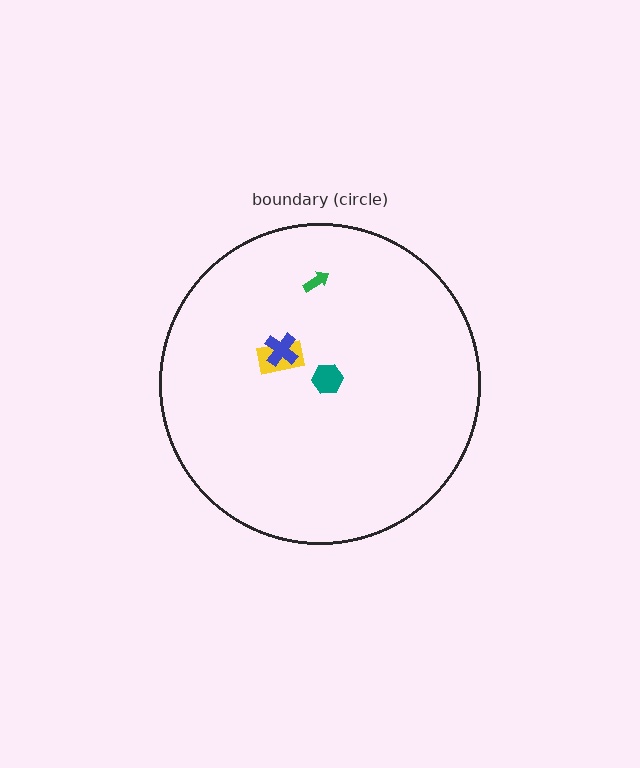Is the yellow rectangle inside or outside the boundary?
Inside.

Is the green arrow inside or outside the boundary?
Inside.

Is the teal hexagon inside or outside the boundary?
Inside.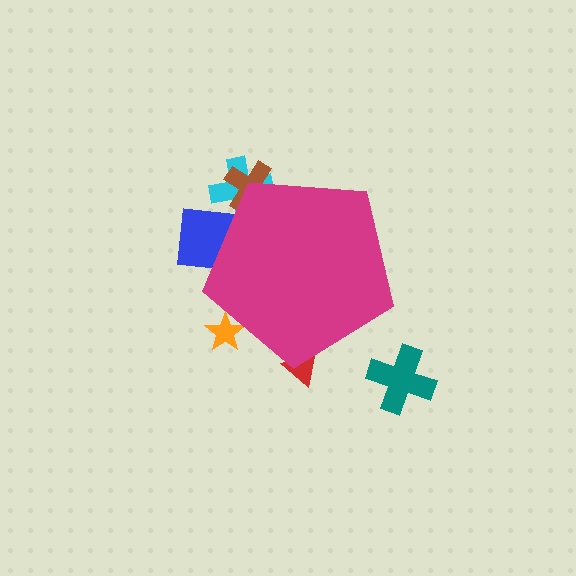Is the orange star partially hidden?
Yes, the orange star is partially hidden behind the magenta pentagon.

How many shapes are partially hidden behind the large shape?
5 shapes are partially hidden.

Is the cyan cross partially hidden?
Yes, the cyan cross is partially hidden behind the magenta pentagon.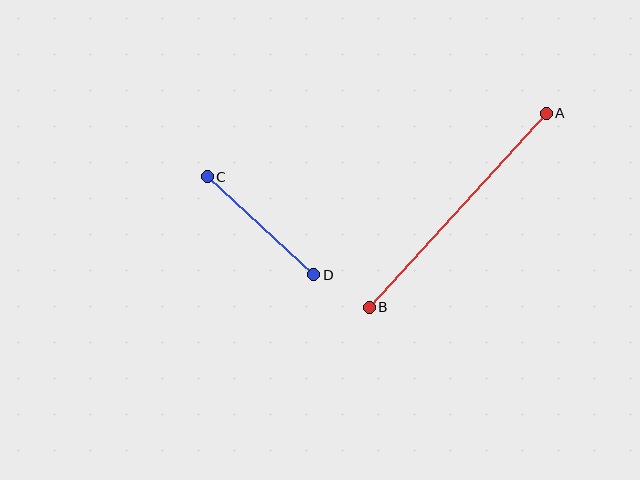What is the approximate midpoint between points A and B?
The midpoint is at approximately (458, 210) pixels.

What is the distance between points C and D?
The distance is approximately 145 pixels.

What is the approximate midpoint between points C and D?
The midpoint is at approximately (261, 226) pixels.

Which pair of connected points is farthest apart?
Points A and B are farthest apart.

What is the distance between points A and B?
The distance is approximately 263 pixels.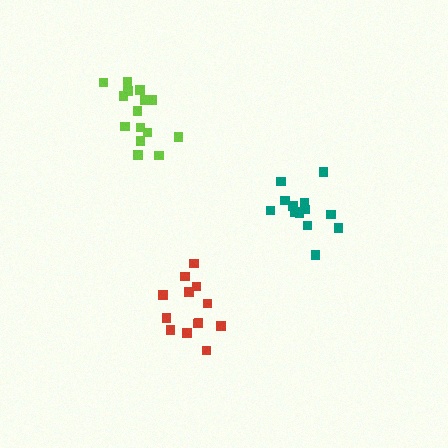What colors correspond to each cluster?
The clusters are colored: lime, teal, red.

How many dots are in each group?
Group 1: 15 dots, Group 2: 14 dots, Group 3: 13 dots (42 total).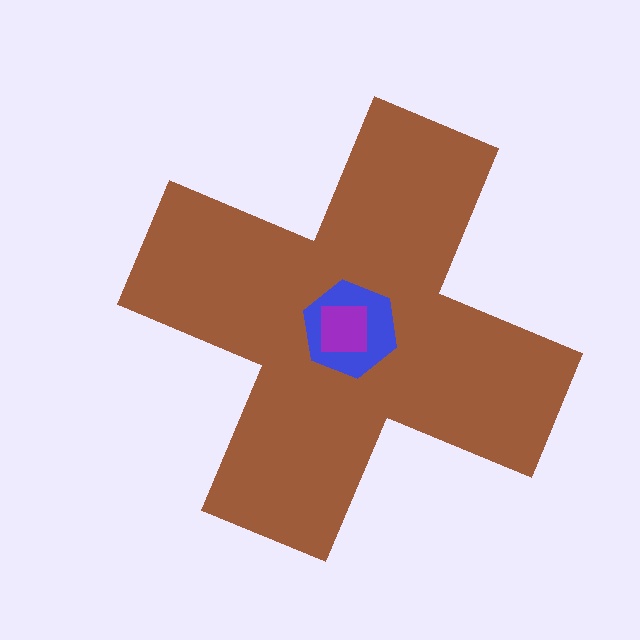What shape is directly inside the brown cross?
The blue hexagon.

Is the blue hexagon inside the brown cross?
Yes.